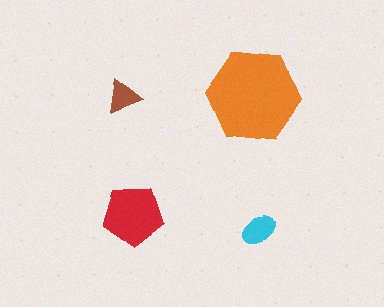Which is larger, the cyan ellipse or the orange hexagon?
The orange hexagon.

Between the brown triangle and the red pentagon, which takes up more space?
The red pentagon.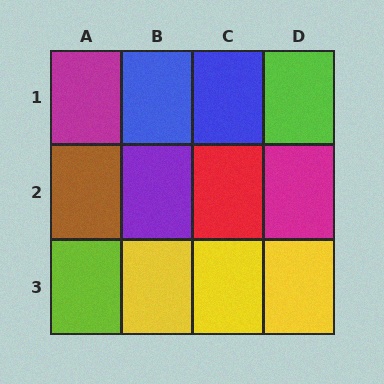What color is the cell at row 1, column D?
Lime.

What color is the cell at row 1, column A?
Magenta.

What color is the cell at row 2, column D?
Magenta.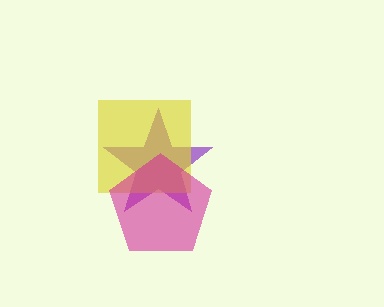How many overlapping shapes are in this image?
There are 3 overlapping shapes in the image.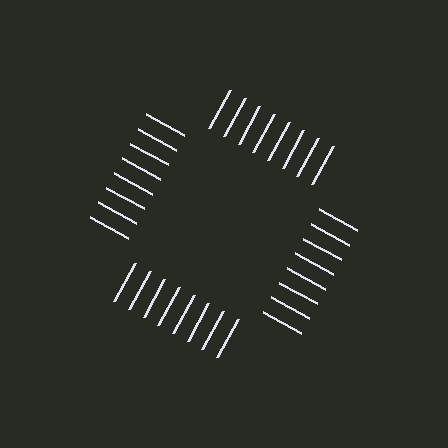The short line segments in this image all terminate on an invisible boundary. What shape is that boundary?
An illusory square — the line segments terminate on its edges but no continuous stroke is drawn.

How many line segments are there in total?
32 — 8 along each of the 4 edges.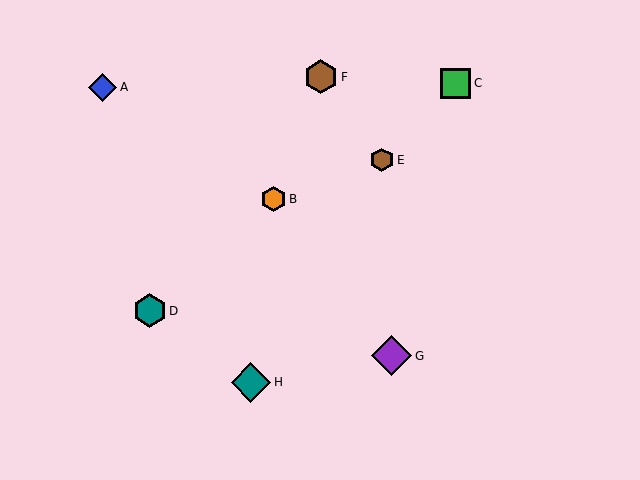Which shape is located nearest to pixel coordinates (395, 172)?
The brown hexagon (labeled E) at (382, 160) is nearest to that location.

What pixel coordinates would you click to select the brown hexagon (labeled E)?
Click at (382, 160) to select the brown hexagon E.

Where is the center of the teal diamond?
The center of the teal diamond is at (251, 382).